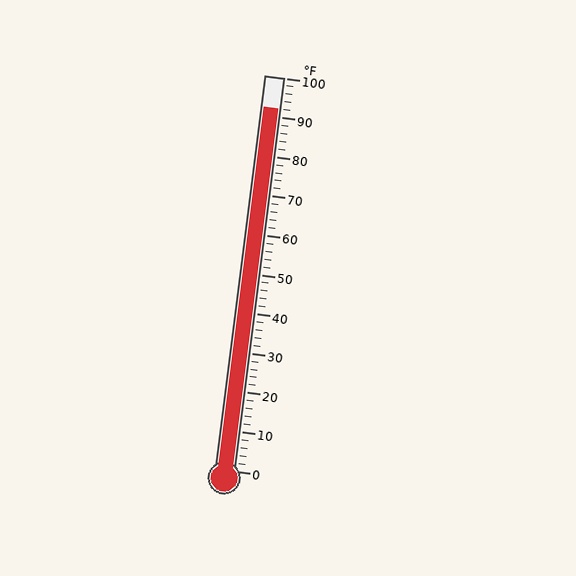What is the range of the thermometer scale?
The thermometer scale ranges from 0°F to 100°F.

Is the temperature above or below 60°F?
The temperature is above 60°F.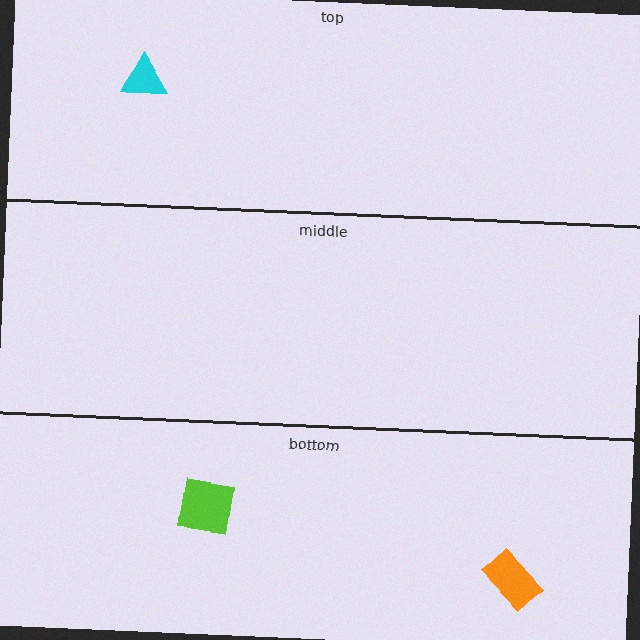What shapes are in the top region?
The cyan triangle.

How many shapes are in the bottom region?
2.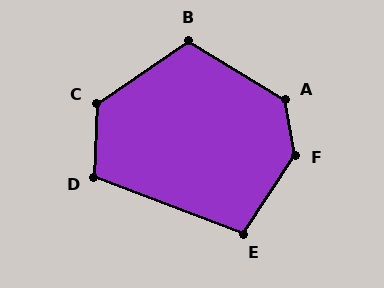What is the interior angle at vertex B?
Approximately 114 degrees (obtuse).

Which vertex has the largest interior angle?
F, at approximately 137 degrees.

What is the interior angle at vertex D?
Approximately 109 degrees (obtuse).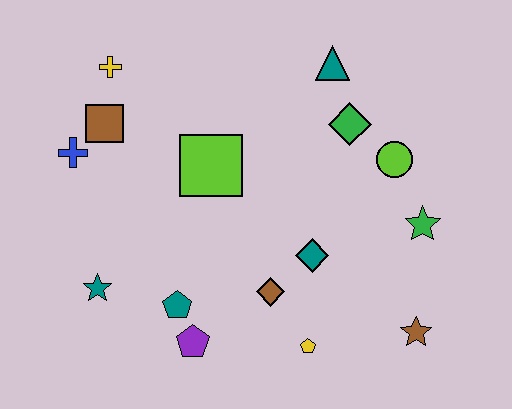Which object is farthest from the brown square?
The brown star is farthest from the brown square.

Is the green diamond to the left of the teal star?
No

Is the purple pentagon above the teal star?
No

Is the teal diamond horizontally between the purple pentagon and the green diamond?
Yes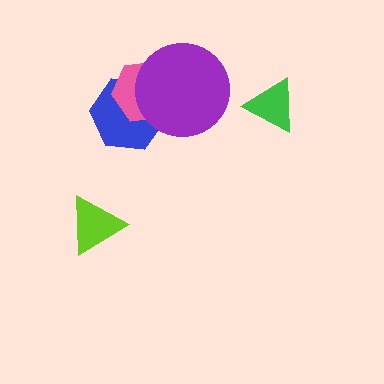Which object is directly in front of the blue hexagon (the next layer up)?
The pink hexagon is directly in front of the blue hexagon.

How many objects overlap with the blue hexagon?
2 objects overlap with the blue hexagon.